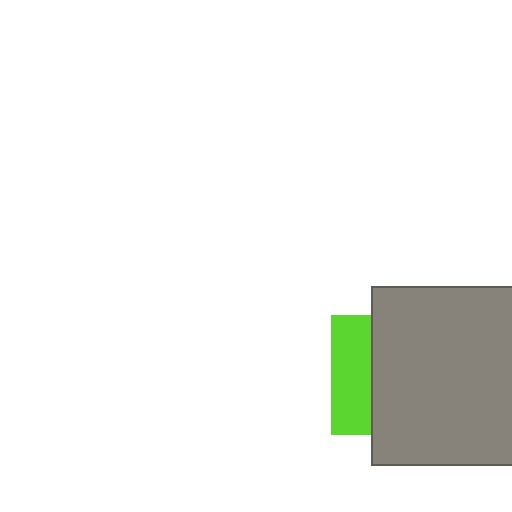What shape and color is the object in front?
The object in front is a gray square.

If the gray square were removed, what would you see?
You would see the complete lime square.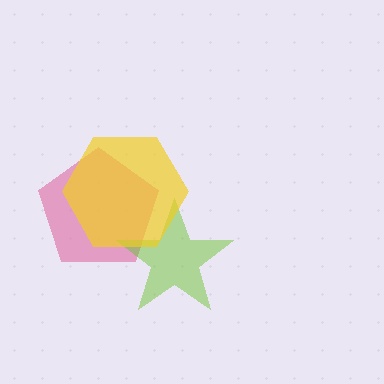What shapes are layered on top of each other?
The layered shapes are: a pink pentagon, a lime star, a yellow hexagon.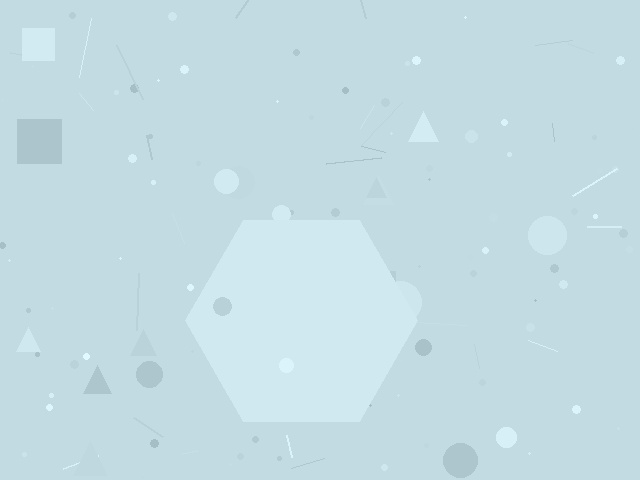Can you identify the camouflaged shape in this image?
The camouflaged shape is a hexagon.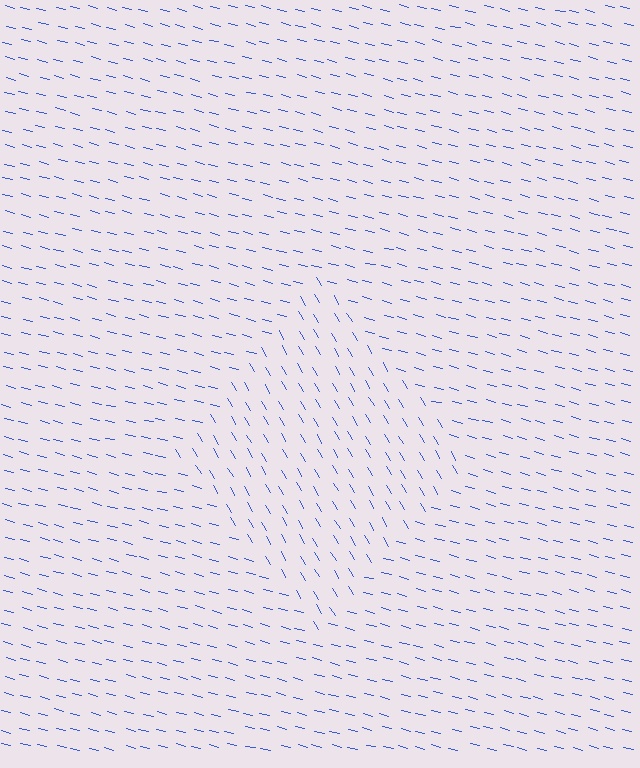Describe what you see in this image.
The image is filled with small blue line segments. A diamond region in the image has lines oriented differently from the surrounding lines, creating a visible texture boundary.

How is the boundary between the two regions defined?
The boundary is defined purely by a change in line orientation (approximately 45 degrees difference). All lines are the same color and thickness.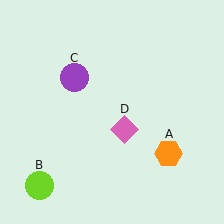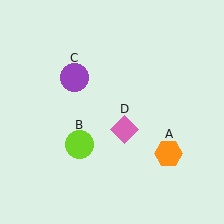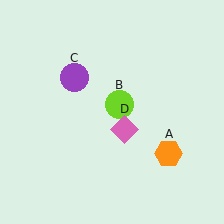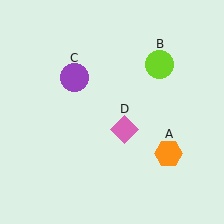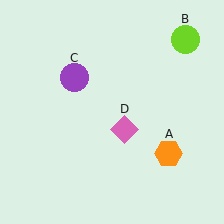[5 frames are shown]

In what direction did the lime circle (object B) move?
The lime circle (object B) moved up and to the right.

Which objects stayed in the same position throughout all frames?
Orange hexagon (object A) and purple circle (object C) and pink diamond (object D) remained stationary.